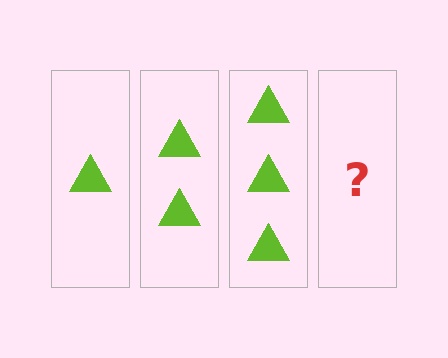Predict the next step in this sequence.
The next step is 4 triangles.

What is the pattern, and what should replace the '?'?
The pattern is that each step adds one more triangle. The '?' should be 4 triangles.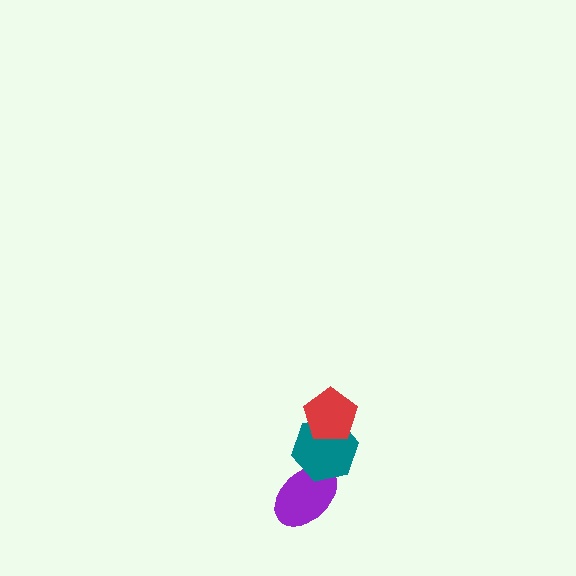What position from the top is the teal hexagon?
The teal hexagon is 2nd from the top.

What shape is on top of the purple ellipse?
The teal hexagon is on top of the purple ellipse.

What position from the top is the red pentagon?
The red pentagon is 1st from the top.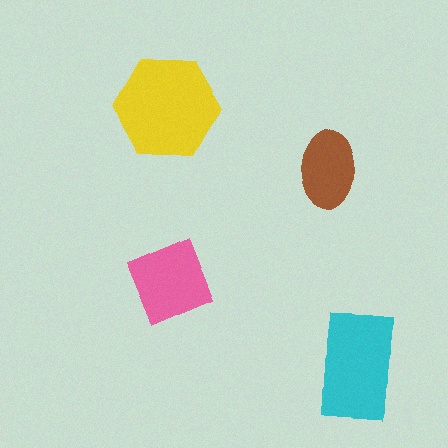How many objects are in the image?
There are 4 objects in the image.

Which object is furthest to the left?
The yellow hexagon is leftmost.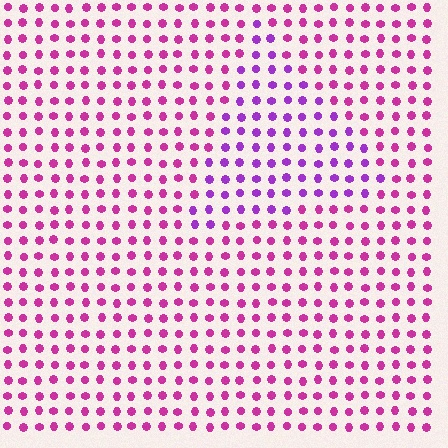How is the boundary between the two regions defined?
The boundary is defined purely by a slight shift in hue (about 33 degrees). Spacing, size, and orientation are identical on both sides.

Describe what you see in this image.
The image is filled with small magenta elements in a uniform arrangement. A triangle-shaped region is visible where the elements are tinted to a slightly different hue, forming a subtle color boundary.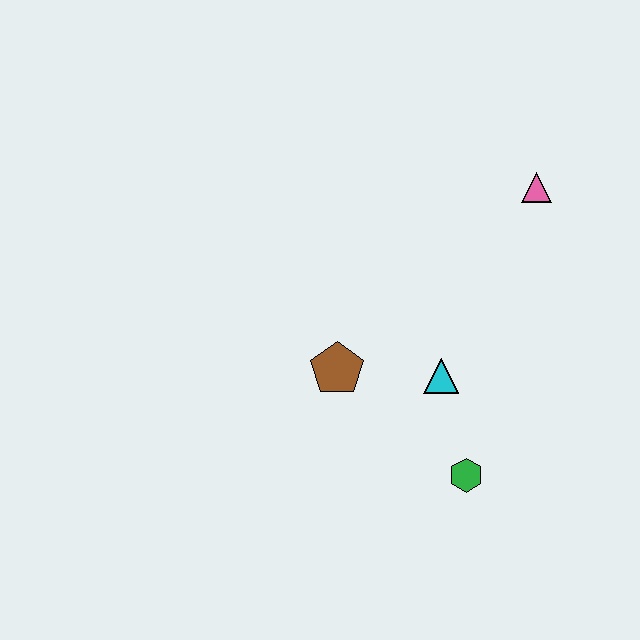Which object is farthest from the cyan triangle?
The pink triangle is farthest from the cyan triangle.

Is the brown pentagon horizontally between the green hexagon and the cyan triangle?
No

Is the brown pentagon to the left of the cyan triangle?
Yes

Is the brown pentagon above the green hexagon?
Yes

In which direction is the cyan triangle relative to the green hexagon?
The cyan triangle is above the green hexagon.